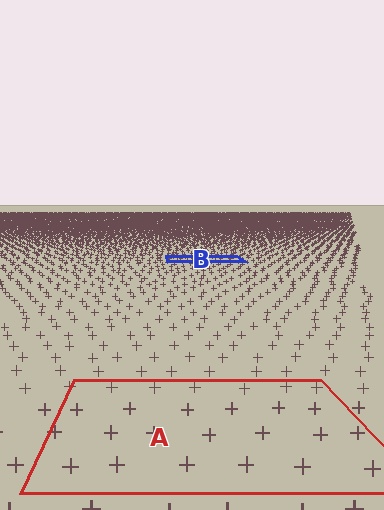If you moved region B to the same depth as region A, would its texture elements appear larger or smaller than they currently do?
They would appear larger. At a closer depth, the same texture elements are projected at a bigger on-screen size.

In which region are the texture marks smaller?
The texture marks are smaller in region B, because it is farther away.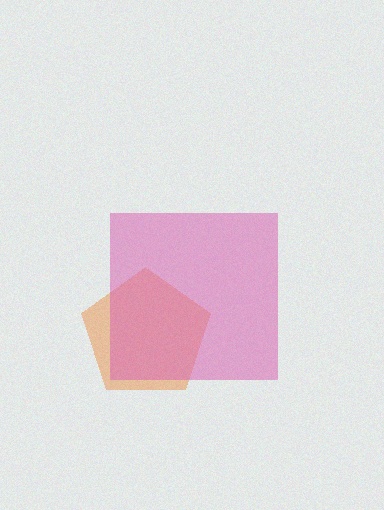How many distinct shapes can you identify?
There are 2 distinct shapes: an orange pentagon, a pink square.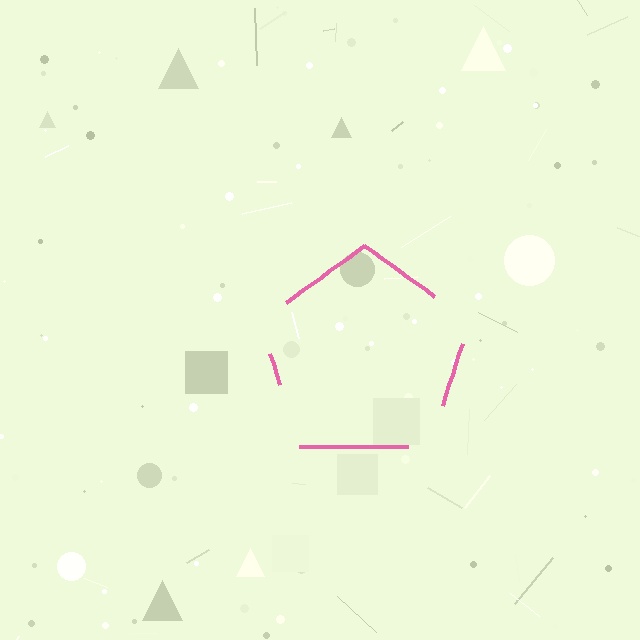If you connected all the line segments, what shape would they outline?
They would outline a pentagon.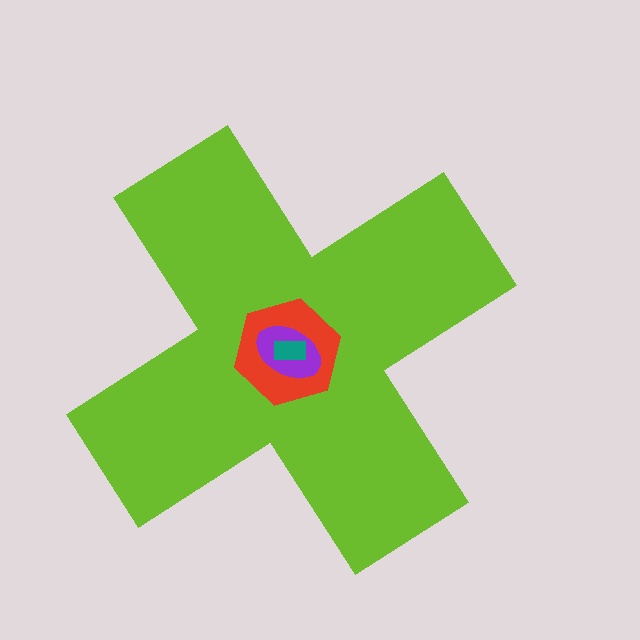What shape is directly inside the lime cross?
The red hexagon.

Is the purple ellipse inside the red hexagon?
Yes.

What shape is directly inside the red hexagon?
The purple ellipse.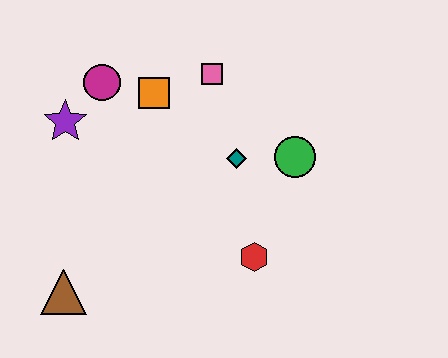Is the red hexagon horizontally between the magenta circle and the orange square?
No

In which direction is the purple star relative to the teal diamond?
The purple star is to the left of the teal diamond.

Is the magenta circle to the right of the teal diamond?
No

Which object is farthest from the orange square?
The brown triangle is farthest from the orange square.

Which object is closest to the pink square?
The orange square is closest to the pink square.